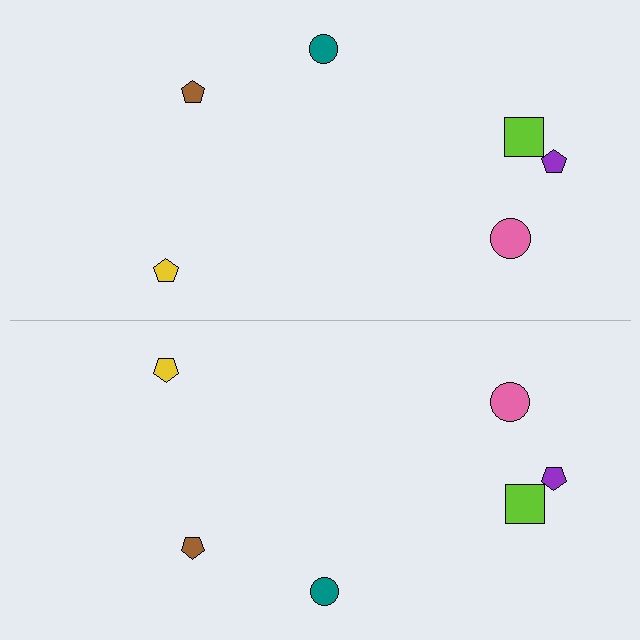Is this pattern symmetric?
Yes, this pattern has bilateral (reflection) symmetry.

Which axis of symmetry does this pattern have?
The pattern has a horizontal axis of symmetry running through the center of the image.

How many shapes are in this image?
There are 12 shapes in this image.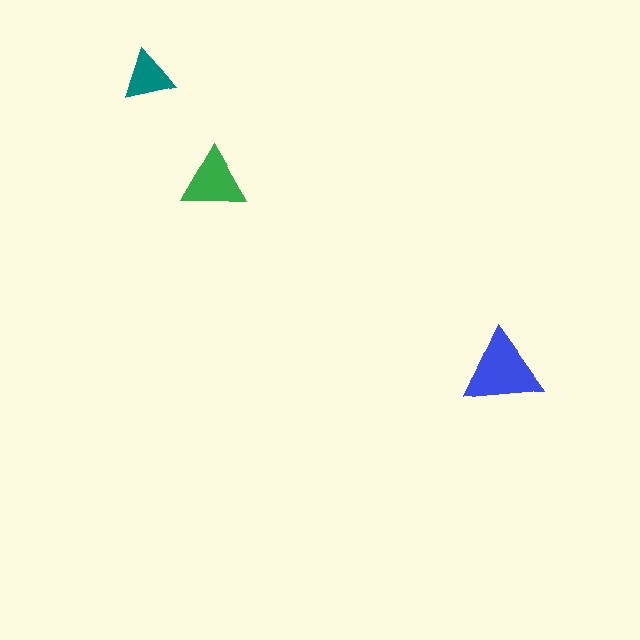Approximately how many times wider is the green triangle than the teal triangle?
About 1.5 times wider.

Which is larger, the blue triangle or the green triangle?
The blue one.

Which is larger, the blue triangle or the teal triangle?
The blue one.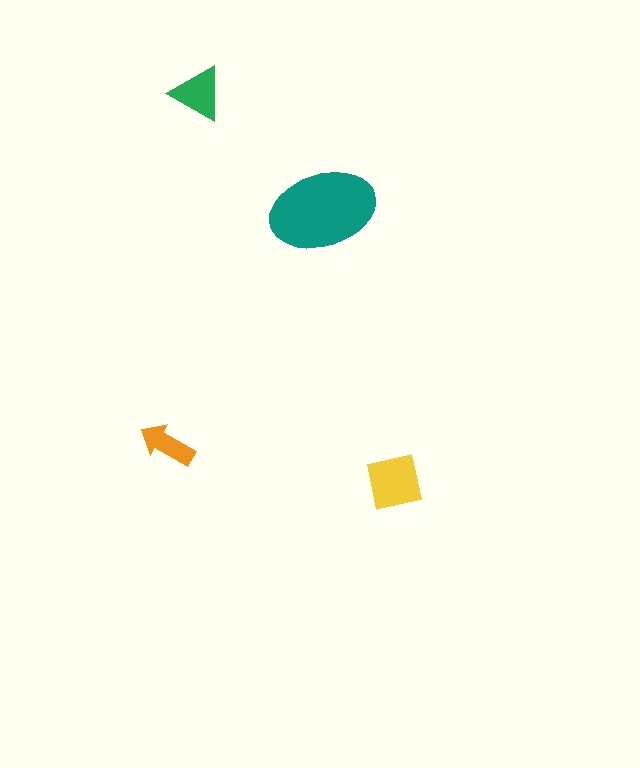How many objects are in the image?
There are 4 objects in the image.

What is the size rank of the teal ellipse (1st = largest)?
1st.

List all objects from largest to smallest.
The teal ellipse, the yellow square, the green triangle, the orange arrow.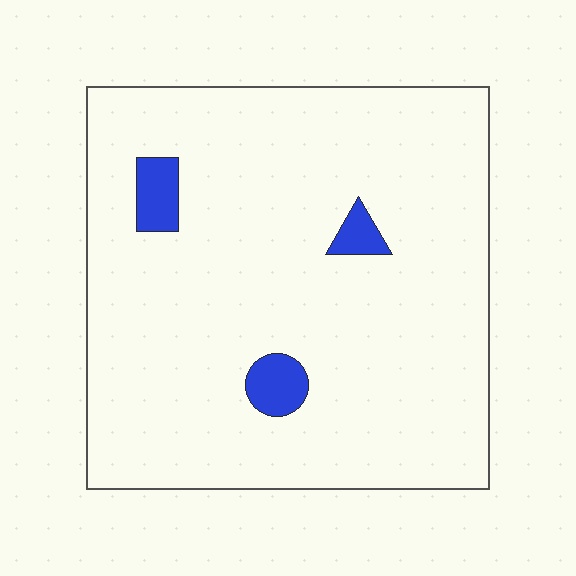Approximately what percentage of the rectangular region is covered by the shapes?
Approximately 5%.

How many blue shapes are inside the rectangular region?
3.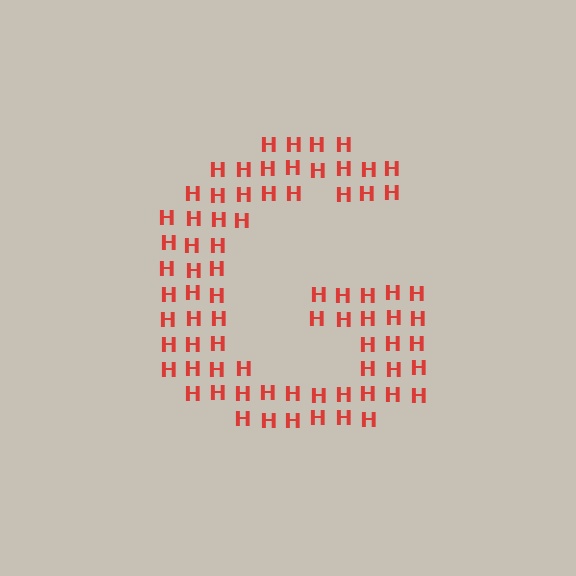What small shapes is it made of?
It is made of small letter H's.